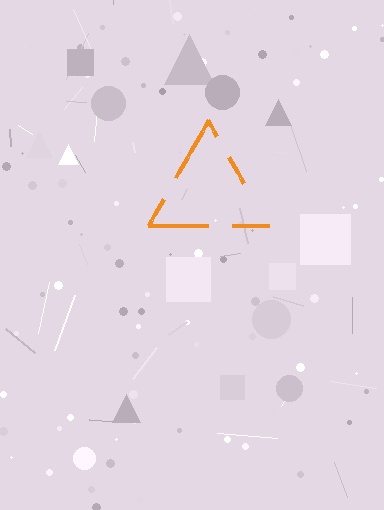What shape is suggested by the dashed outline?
The dashed outline suggests a triangle.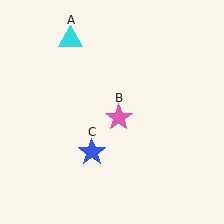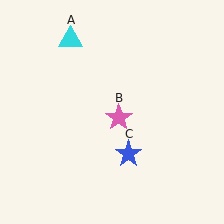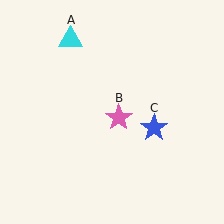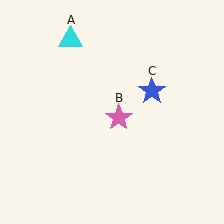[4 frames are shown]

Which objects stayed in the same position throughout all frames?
Cyan triangle (object A) and pink star (object B) remained stationary.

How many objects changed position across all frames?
1 object changed position: blue star (object C).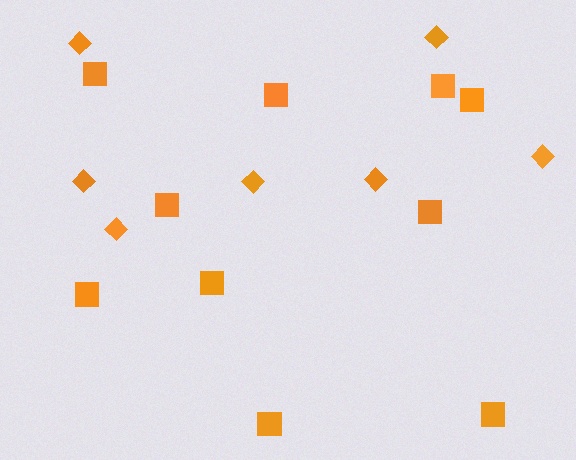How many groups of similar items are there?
There are 2 groups: one group of squares (10) and one group of diamonds (7).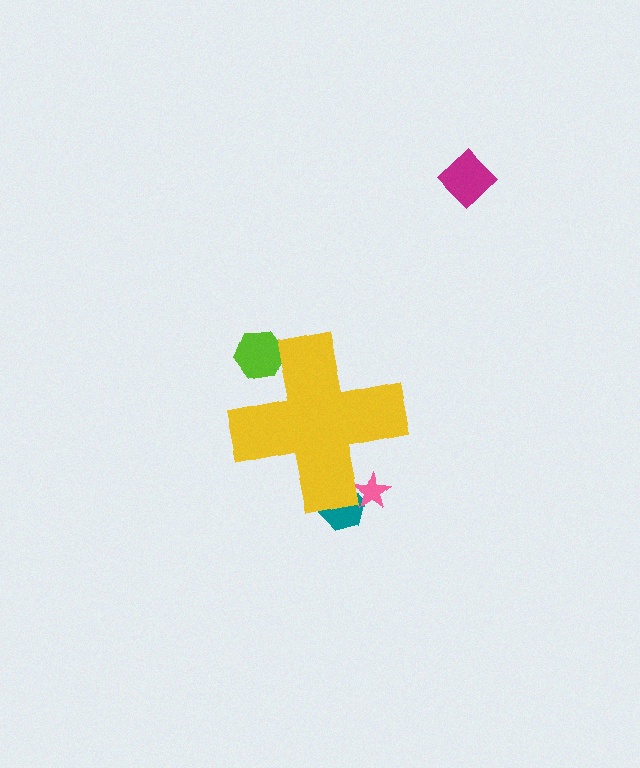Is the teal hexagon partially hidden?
Yes, the teal hexagon is partially hidden behind the yellow cross.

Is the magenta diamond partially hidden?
No, the magenta diamond is fully visible.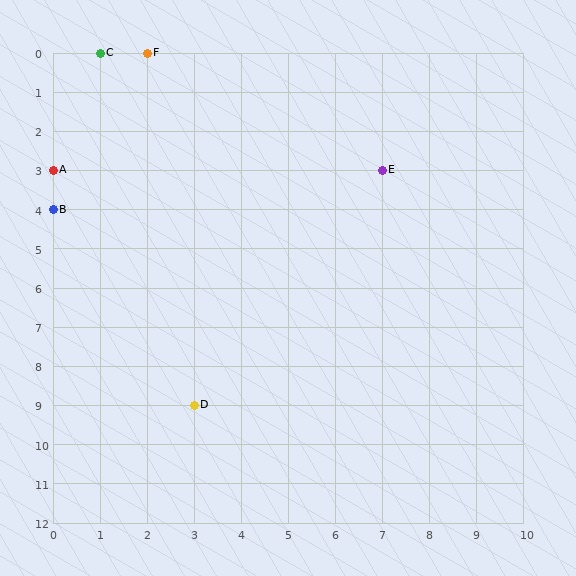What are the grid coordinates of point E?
Point E is at grid coordinates (7, 3).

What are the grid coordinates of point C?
Point C is at grid coordinates (1, 0).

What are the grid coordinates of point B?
Point B is at grid coordinates (0, 4).